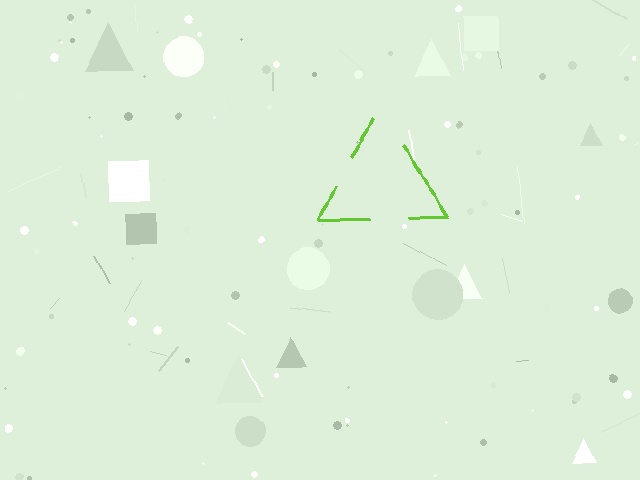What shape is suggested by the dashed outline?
The dashed outline suggests a triangle.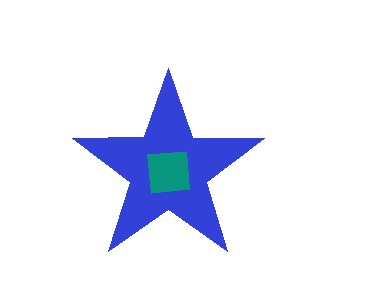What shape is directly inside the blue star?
The teal square.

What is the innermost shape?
The teal square.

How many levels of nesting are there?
2.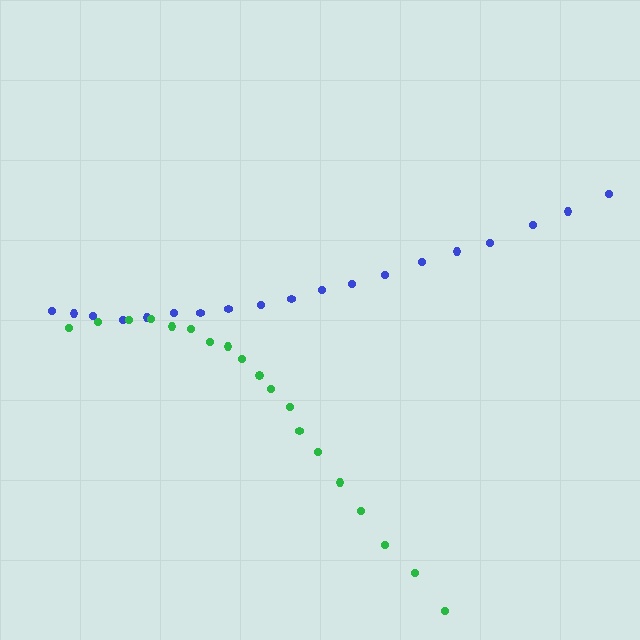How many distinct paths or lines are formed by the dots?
There are 2 distinct paths.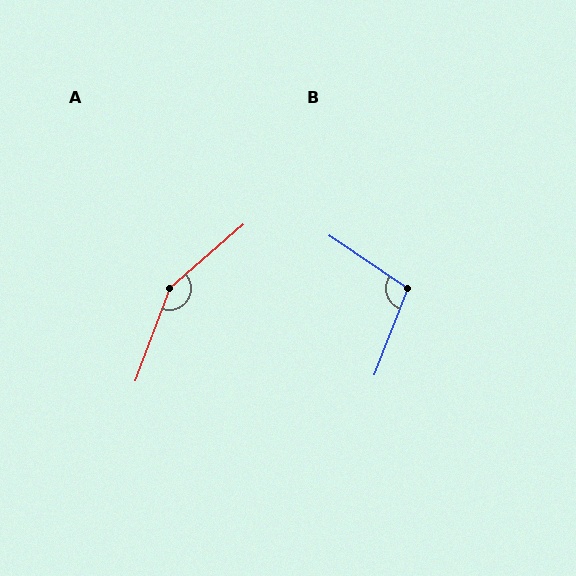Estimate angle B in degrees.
Approximately 103 degrees.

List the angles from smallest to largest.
B (103°), A (151°).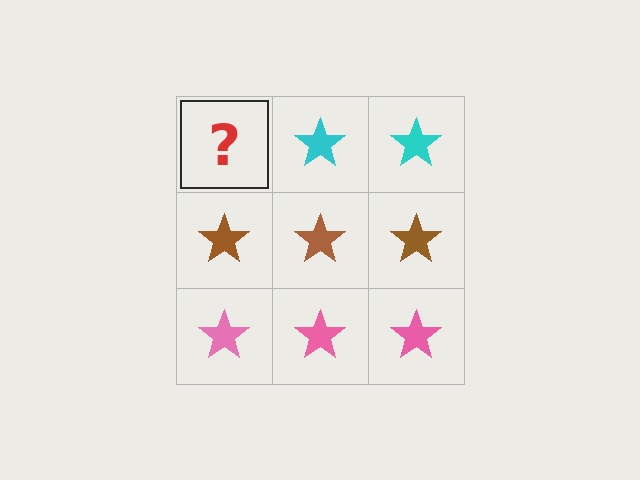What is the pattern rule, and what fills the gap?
The rule is that each row has a consistent color. The gap should be filled with a cyan star.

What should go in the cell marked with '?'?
The missing cell should contain a cyan star.